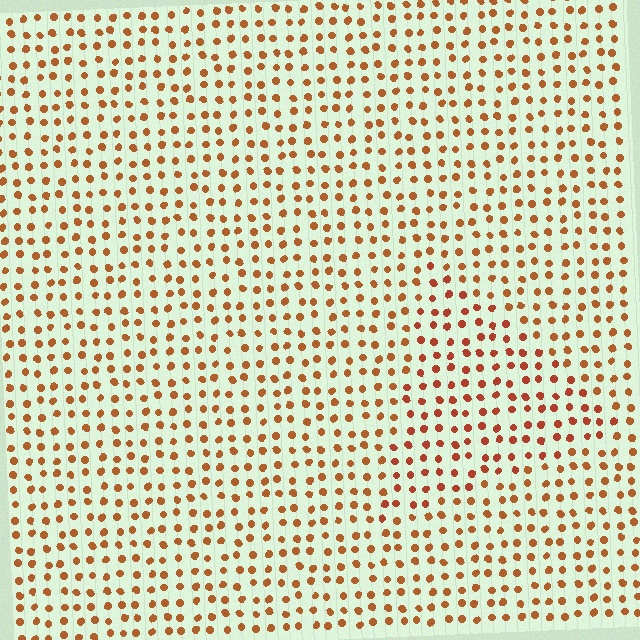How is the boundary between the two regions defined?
The boundary is defined purely by a slight shift in hue (about 15 degrees). Spacing, size, and orientation are identical on both sides.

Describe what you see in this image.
The image is filled with small brown elements in a uniform arrangement. A triangle-shaped region is visible where the elements are tinted to a slightly different hue, forming a subtle color boundary.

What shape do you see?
I see a triangle.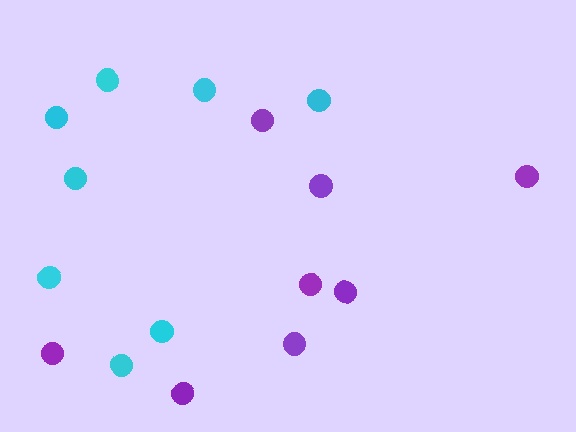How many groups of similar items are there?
There are 2 groups: one group of cyan circles (8) and one group of purple circles (8).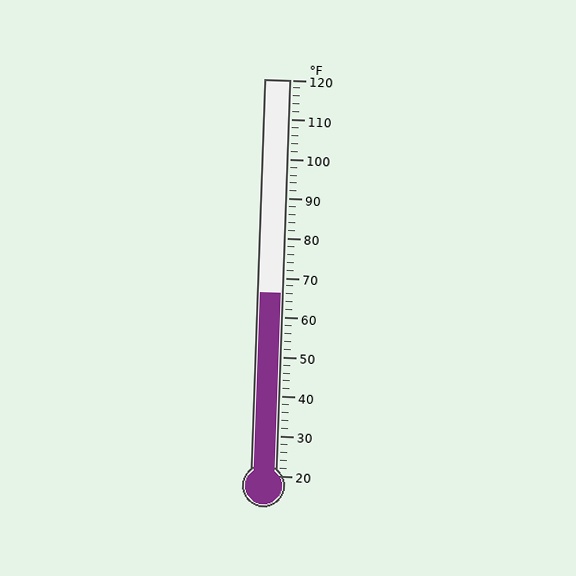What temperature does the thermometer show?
The thermometer shows approximately 66°F.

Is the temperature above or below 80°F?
The temperature is below 80°F.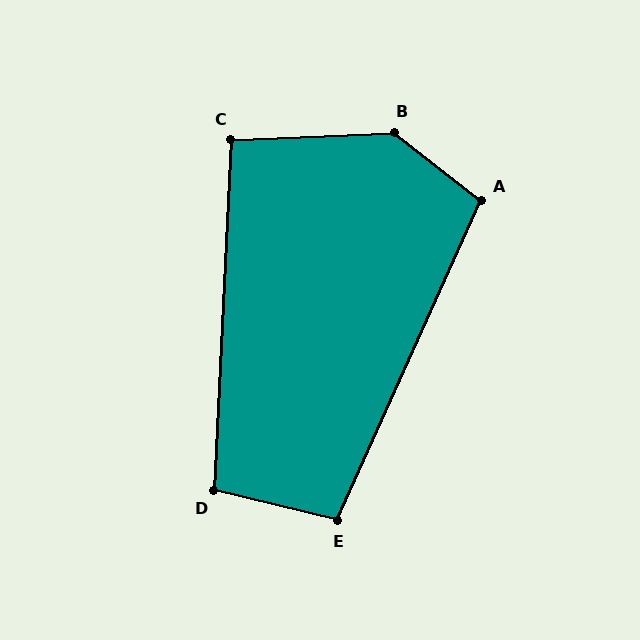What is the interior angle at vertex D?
Approximately 101 degrees (obtuse).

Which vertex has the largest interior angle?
B, at approximately 140 degrees.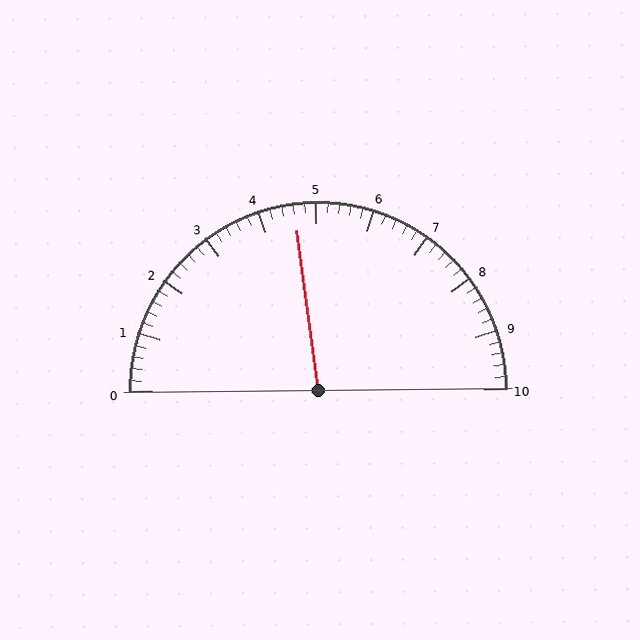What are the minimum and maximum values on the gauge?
The gauge ranges from 0 to 10.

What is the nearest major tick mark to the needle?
The nearest major tick mark is 5.